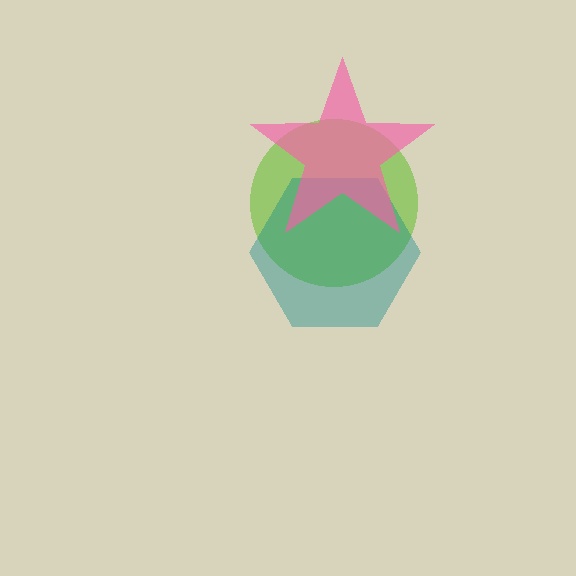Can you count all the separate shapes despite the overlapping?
Yes, there are 3 separate shapes.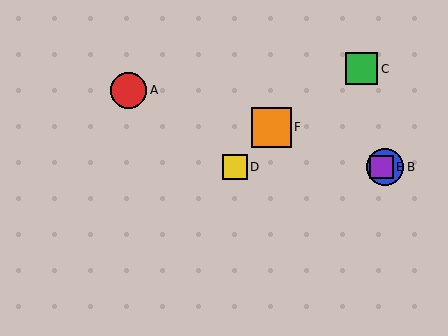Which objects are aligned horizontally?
Objects B, D, E are aligned horizontally.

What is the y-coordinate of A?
Object A is at y≈90.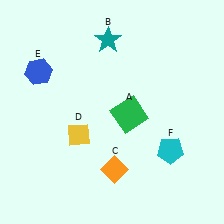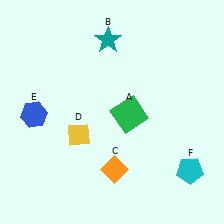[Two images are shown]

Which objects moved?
The objects that moved are: the blue hexagon (E), the cyan pentagon (F).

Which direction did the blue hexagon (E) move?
The blue hexagon (E) moved down.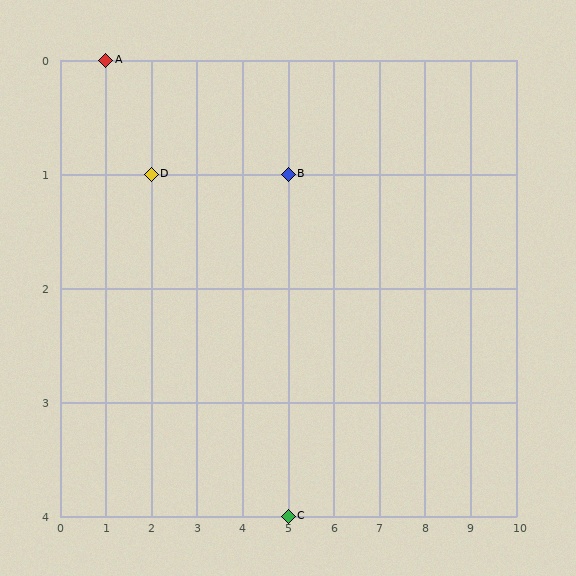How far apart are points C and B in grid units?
Points C and B are 3 rows apart.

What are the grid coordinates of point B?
Point B is at grid coordinates (5, 1).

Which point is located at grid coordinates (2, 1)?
Point D is at (2, 1).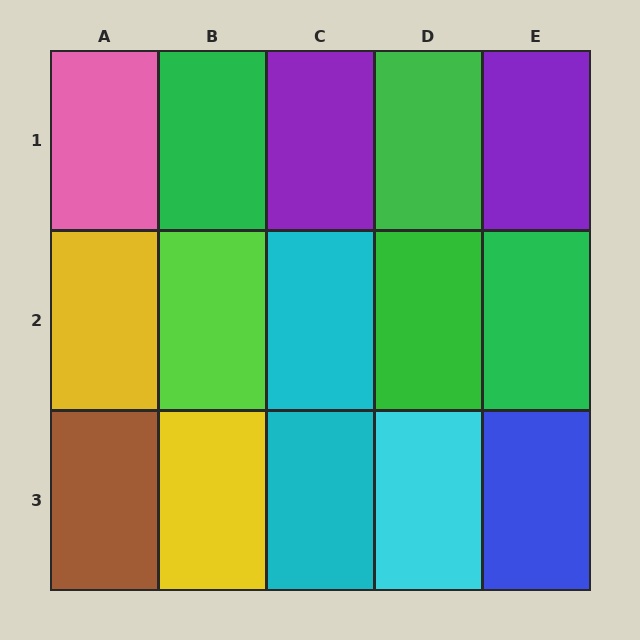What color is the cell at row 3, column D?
Cyan.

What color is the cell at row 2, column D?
Green.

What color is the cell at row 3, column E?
Blue.